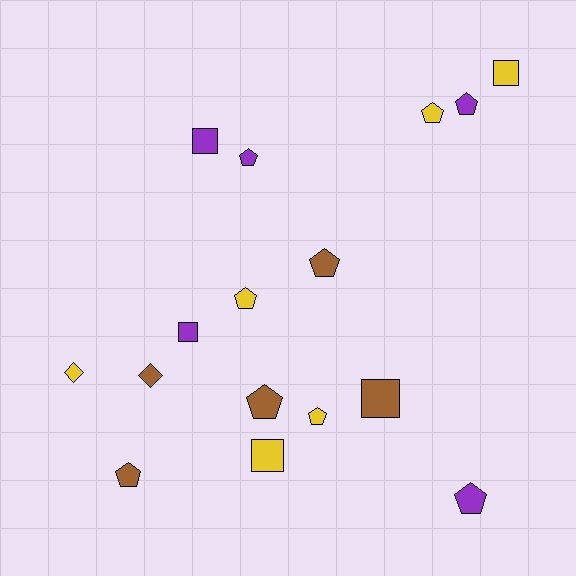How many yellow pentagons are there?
There are 3 yellow pentagons.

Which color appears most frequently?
Yellow, with 6 objects.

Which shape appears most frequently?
Pentagon, with 9 objects.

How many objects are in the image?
There are 16 objects.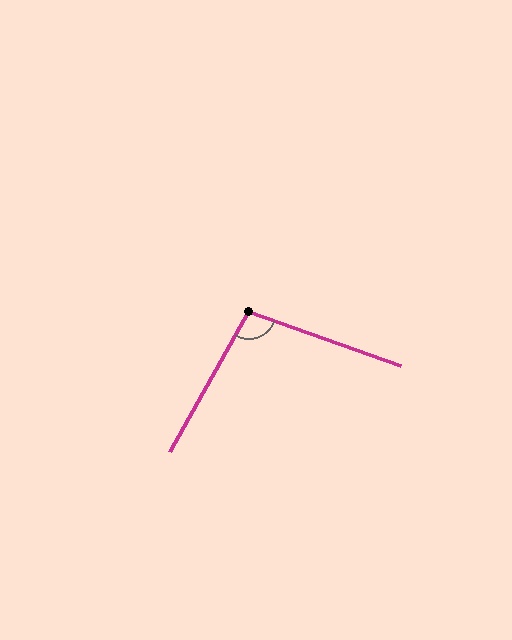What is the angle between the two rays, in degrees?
Approximately 100 degrees.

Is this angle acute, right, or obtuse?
It is obtuse.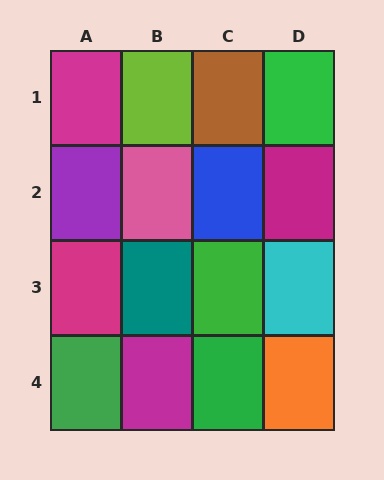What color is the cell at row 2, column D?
Magenta.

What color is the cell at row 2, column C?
Blue.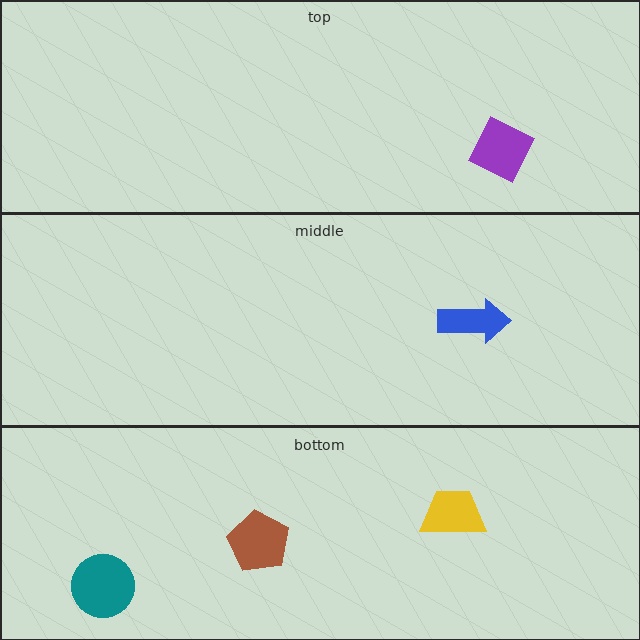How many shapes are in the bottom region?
3.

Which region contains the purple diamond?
The top region.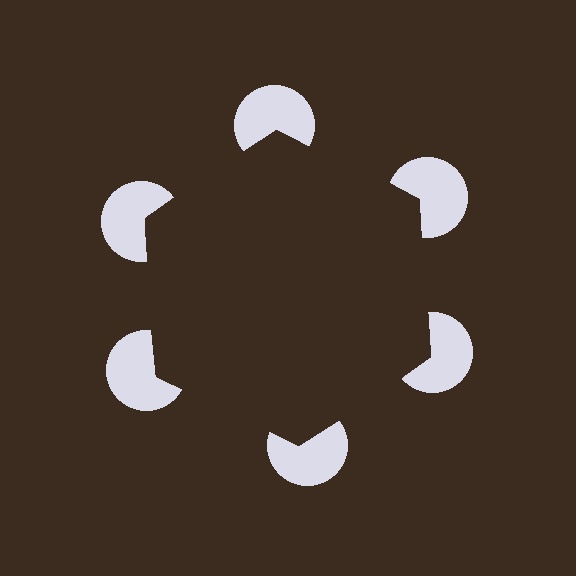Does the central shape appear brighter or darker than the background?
It typically appears slightly darker than the background, even though no actual brightness change is drawn.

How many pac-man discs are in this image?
There are 6 — one at each vertex of the illusory hexagon.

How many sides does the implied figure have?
6 sides.